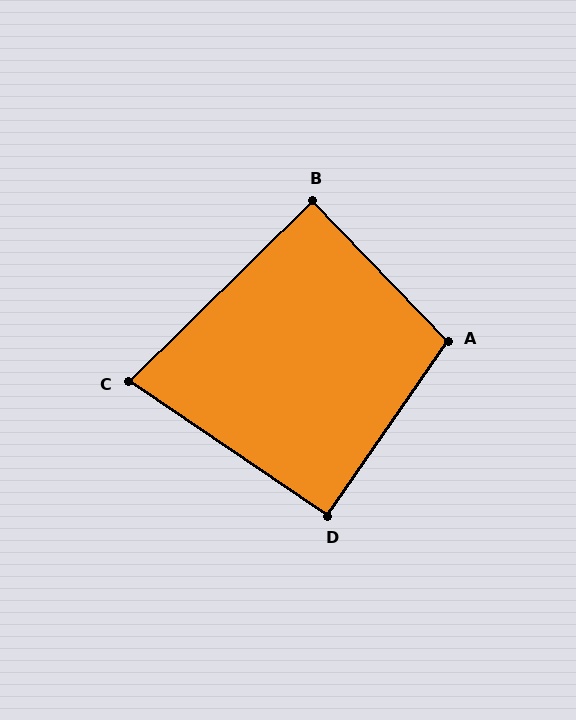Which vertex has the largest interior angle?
A, at approximately 101 degrees.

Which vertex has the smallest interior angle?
C, at approximately 79 degrees.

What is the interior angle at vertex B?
Approximately 89 degrees (approximately right).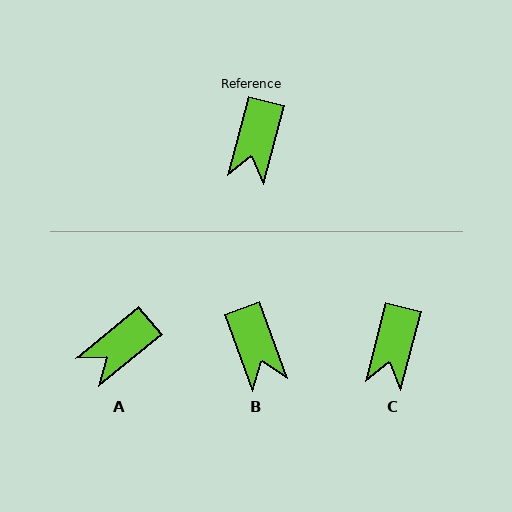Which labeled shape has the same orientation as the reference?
C.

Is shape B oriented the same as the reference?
No, it is off by about 35 degrees.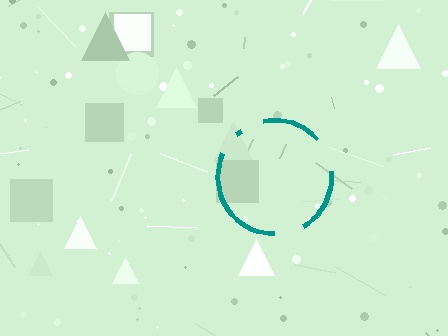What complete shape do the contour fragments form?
The contour fragments form a circle.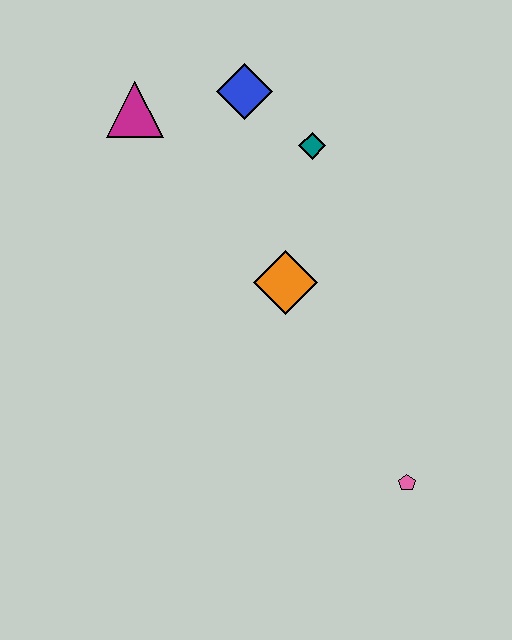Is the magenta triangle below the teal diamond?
No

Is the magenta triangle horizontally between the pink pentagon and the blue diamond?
No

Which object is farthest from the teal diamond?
The pink pentagon is farthest from the teal diamond.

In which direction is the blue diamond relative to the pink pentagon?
The blue diamond is above the pink pentagon.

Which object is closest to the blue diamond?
The teal diamond is closest to the blue diamond.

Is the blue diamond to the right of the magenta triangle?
Yes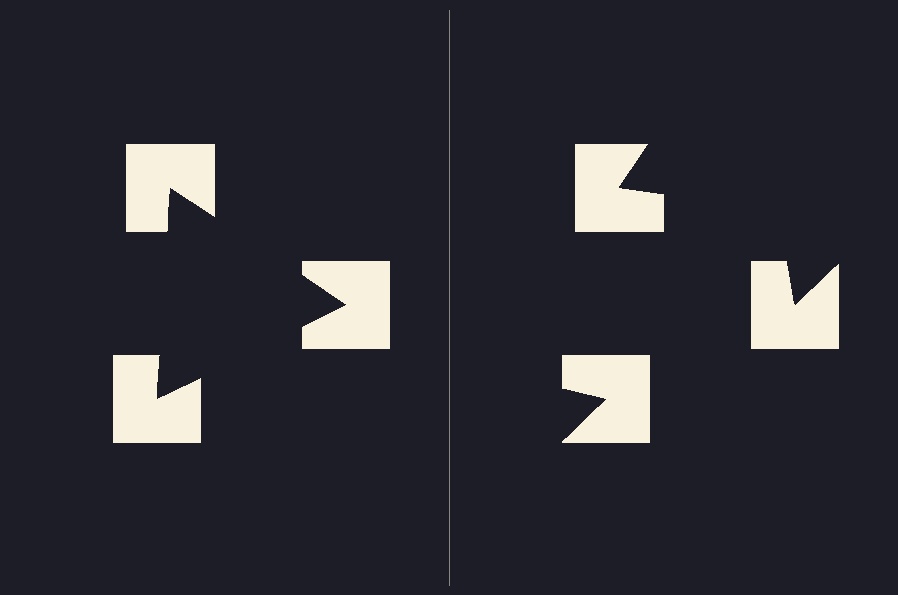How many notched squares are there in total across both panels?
6 — 3 on each side.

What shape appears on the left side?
An illusory triangle.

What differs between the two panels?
The notched squares are positioned identically on both sides; only the wedge orientations differ. On the left they align to a triangle; on the right they are misaligned.